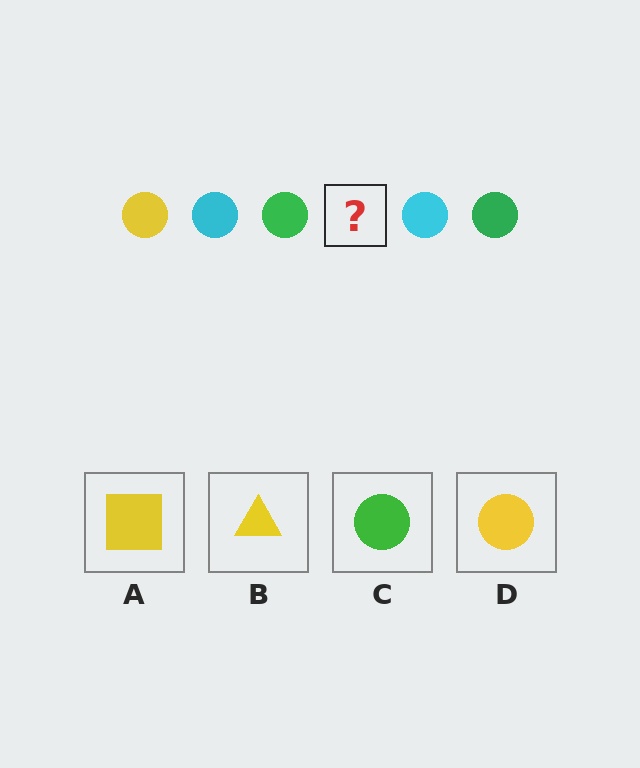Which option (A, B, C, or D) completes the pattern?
D.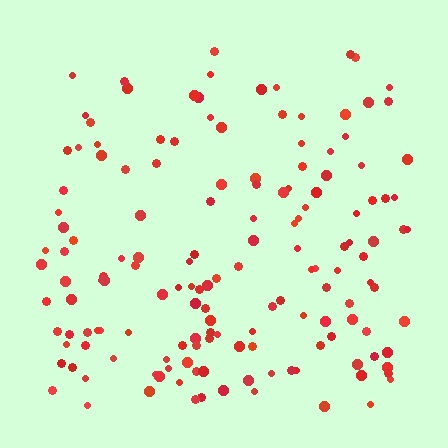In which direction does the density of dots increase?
From top to bottom, with the bottom side densest.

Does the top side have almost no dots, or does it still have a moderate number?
Still a moderate number, just noticeably fewer than the bottom.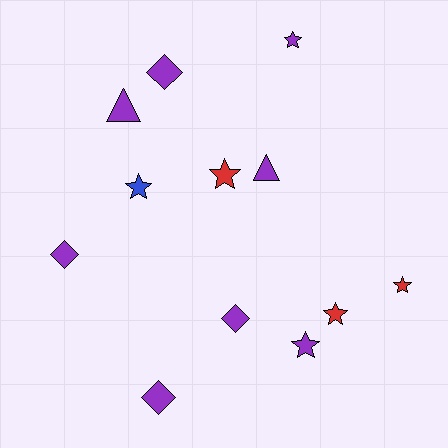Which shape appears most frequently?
Star, with 6 objects.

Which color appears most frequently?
Purple, with 8 objects.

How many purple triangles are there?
There are 2 purple triangles.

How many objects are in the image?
There are 12 objects.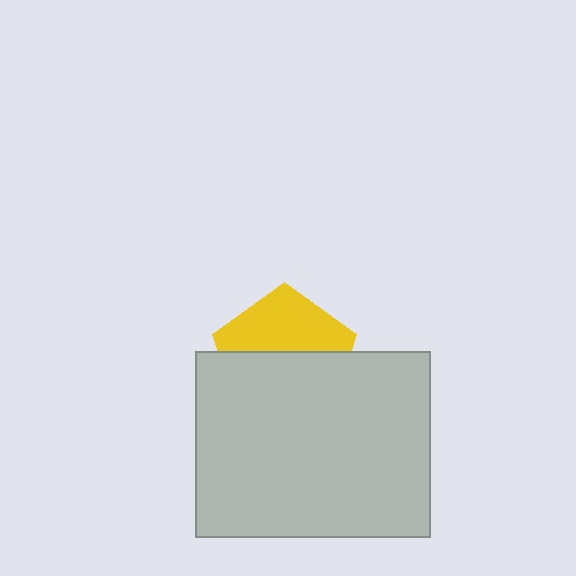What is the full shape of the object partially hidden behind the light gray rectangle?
The partially hidden object is a yellow pentagon.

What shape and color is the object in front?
The object in front is a light gray rectangle.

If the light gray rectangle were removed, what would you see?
You would see the complete yellow pentagon.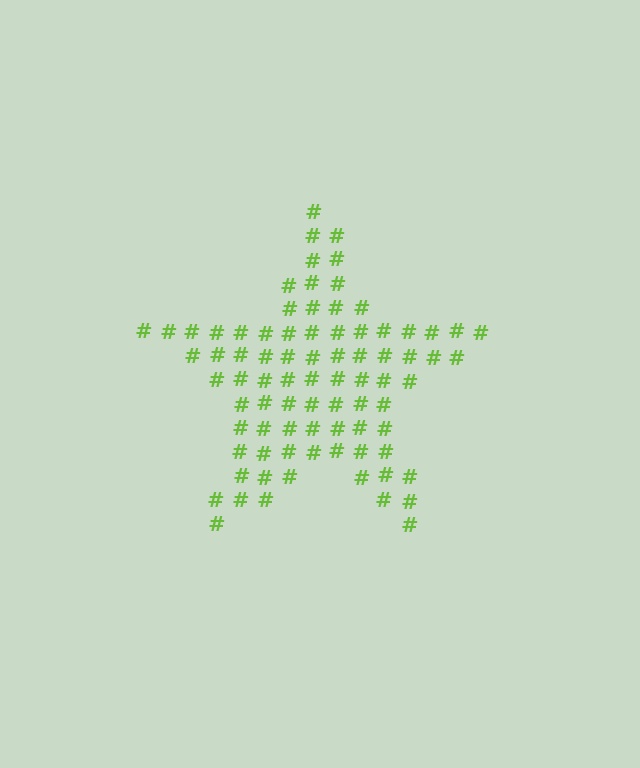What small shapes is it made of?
It is made of small hash symbols.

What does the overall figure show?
The overall figure shows a star.